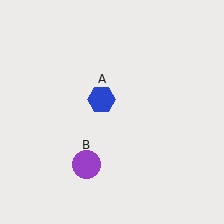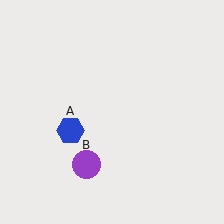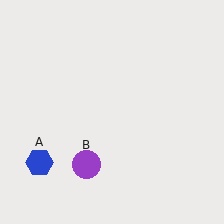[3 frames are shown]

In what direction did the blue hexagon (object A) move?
The blue hexagon (object A) moved down and to the left.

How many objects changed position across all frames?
1 object changed position: blue hexagon (object A).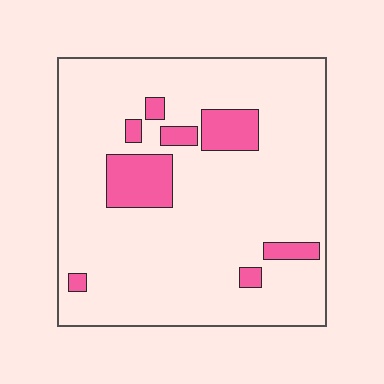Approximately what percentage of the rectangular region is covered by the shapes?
Approximately 15%.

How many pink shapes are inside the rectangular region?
8.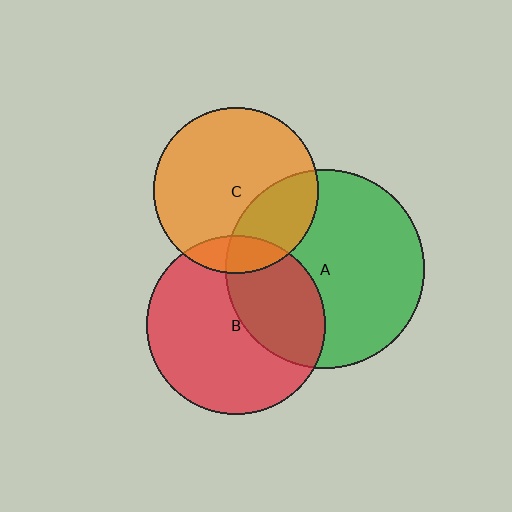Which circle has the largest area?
Circle A (green).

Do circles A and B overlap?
Yes.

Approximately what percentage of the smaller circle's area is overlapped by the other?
Approximately 35%.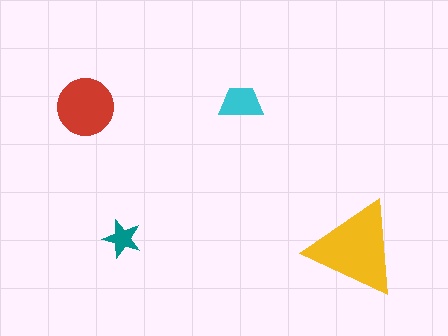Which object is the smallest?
The teal star.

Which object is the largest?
The yellow triangle.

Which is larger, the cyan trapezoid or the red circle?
The red circle.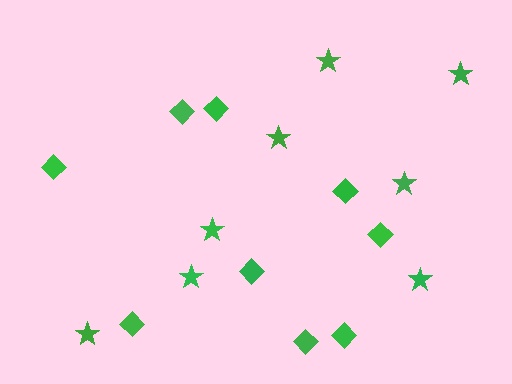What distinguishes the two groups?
There are 2 groups: one group of diamonds (9) and one group of stars (8).